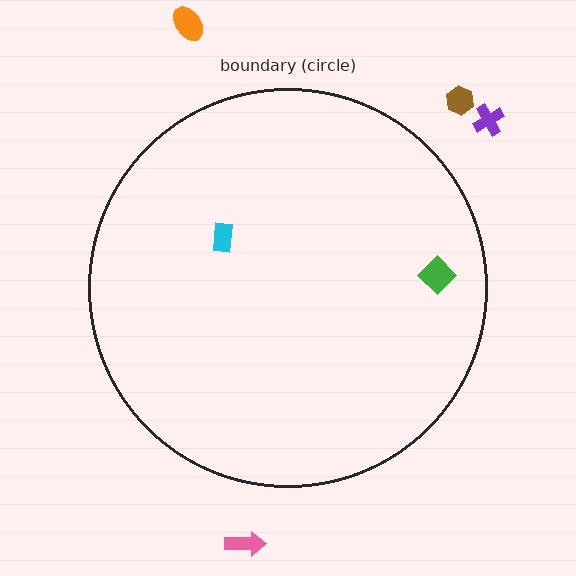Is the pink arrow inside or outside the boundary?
Outside.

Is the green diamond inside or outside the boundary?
Inside.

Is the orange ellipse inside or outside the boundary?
Outside.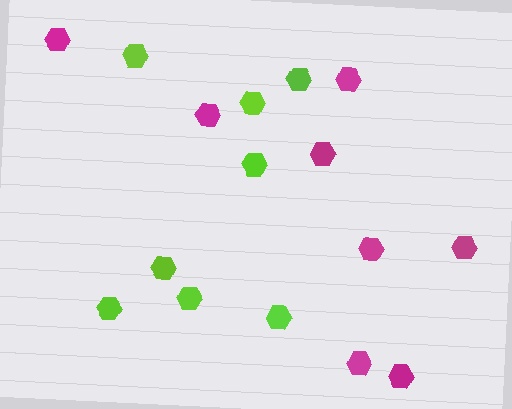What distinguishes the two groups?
There are 2 groups: one group of lime hexagons (8) and one group of magenta hexagons (8).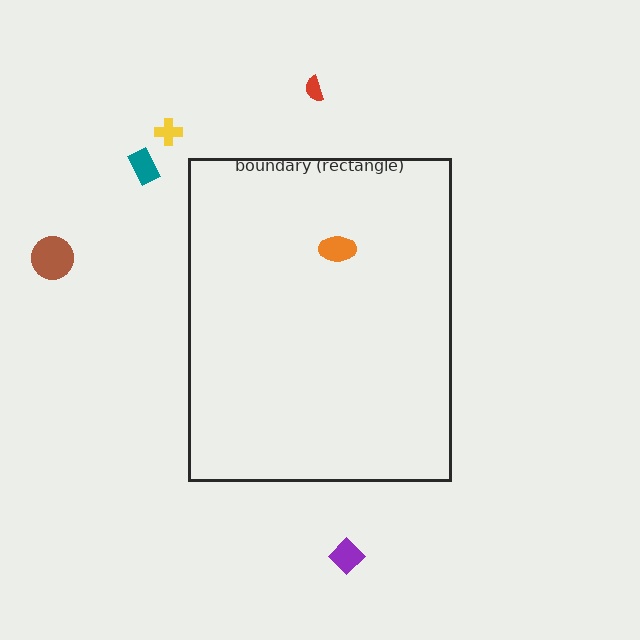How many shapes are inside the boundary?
1 inside, 5 outside.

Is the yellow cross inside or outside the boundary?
Outside.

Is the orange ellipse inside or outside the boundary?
Inside.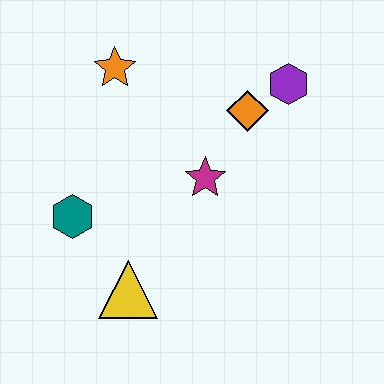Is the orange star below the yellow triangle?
No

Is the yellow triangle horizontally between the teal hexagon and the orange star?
No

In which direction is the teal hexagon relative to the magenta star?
The teal hexagon is to the left of the magenta star.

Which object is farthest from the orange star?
The yellow triangle is farthest from the orange star.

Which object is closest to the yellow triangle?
The teal hexagon is closest to the yellow triangle.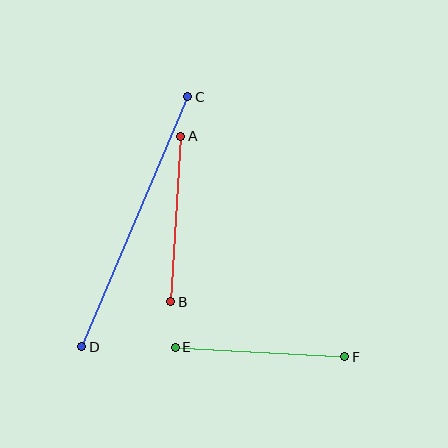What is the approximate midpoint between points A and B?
The midpoint is at approximately (176, 219) pixels.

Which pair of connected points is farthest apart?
Points C and D are farthest apart.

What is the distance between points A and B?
The distance is approximately 166 pixels.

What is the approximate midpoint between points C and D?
The midpoint is at approximately (135, 222) pixels.